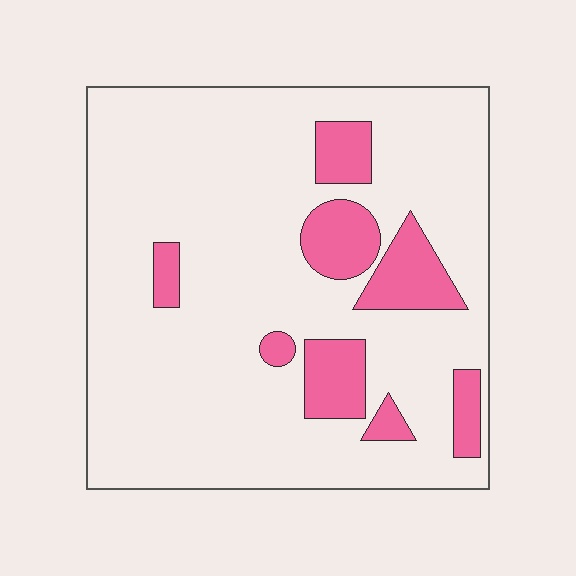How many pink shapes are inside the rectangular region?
8.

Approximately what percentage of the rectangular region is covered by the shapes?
Approximately 15%.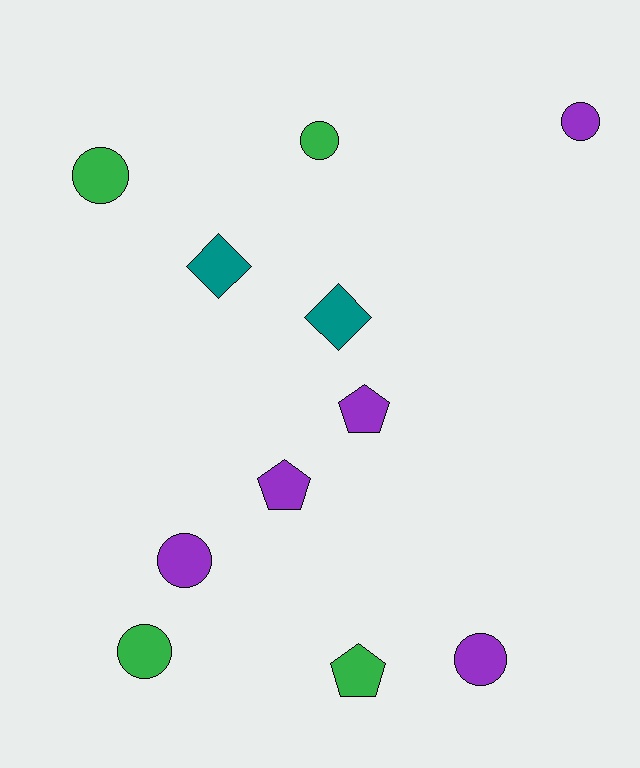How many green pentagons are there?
There is 1 green pentagon.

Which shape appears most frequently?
Circle, with 6 objects.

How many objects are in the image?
There are 11 objects.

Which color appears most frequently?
Purple, with 5 objects.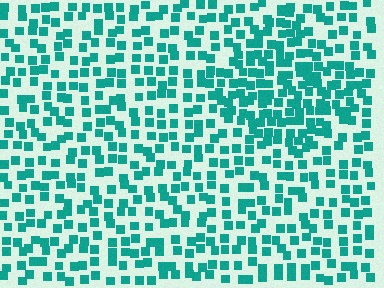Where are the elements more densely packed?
The elements are more densely packed inside the diamond boundary.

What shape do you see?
I see a diamond.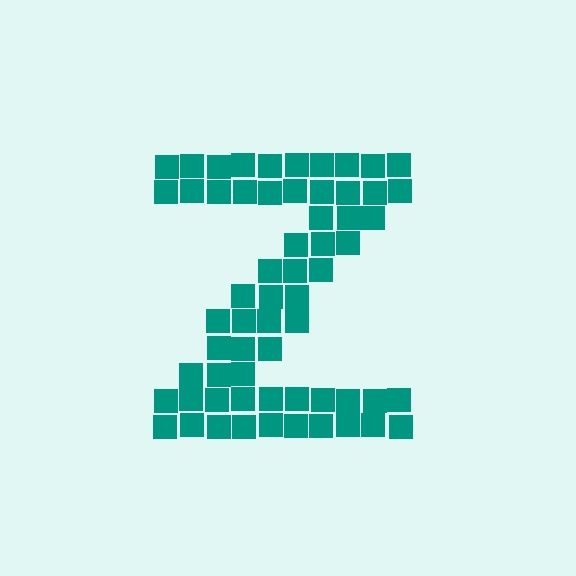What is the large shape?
The large shape is the letter Z.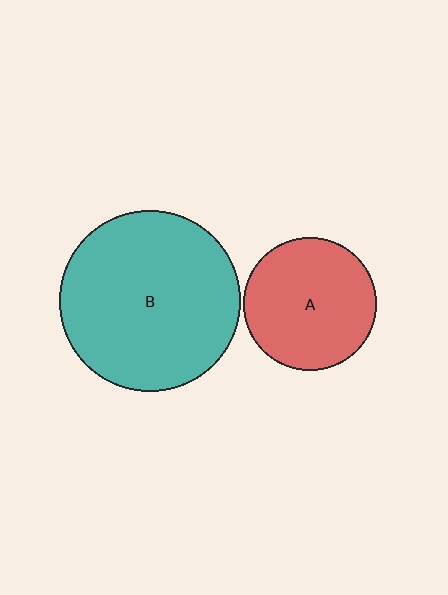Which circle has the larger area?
Circle B (teal).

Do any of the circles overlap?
No, none of the circles overlap.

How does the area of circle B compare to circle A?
Approximately 1.8 times.